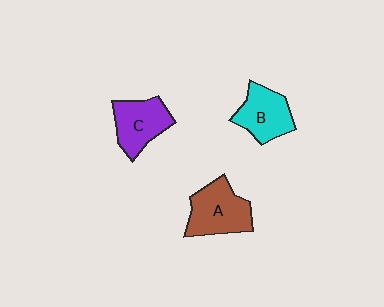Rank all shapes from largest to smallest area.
From largest to smallest: A (brown), C (purple), B (cyan).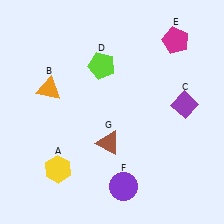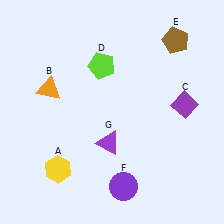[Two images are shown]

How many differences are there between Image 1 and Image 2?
There are 2 differences between the two images.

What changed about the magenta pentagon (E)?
In Image 1, E is magenta. In Image 2, it changed to brown.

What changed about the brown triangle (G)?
In Image 1, G is brown. In Image 2, it changed to purple.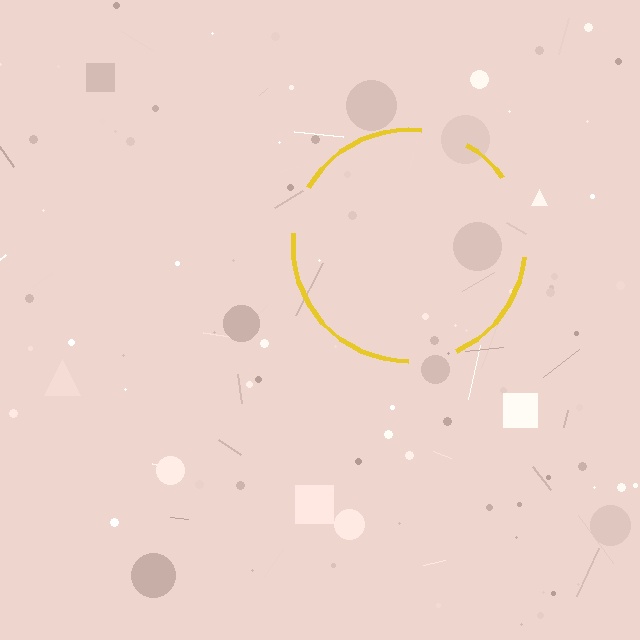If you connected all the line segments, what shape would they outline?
They would outline a circle.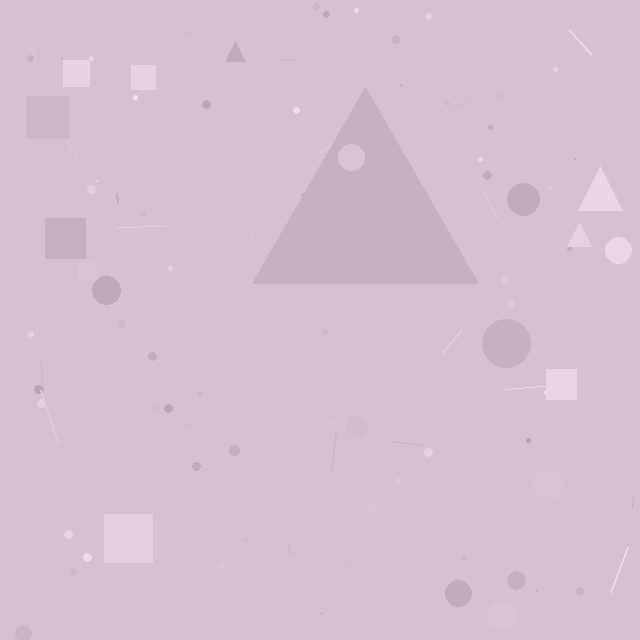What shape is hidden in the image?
A triangle is hidden in the image.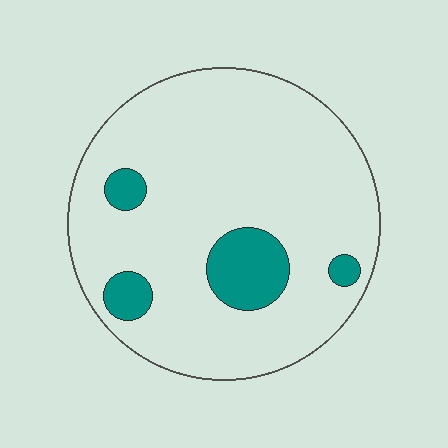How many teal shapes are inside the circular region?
4.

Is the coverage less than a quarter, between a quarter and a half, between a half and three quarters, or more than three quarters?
Less than a quarter.